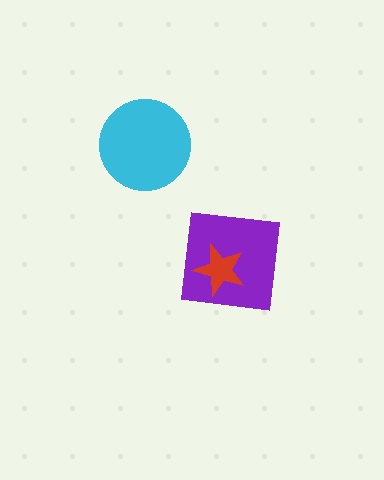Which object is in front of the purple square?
The red star is in front of the purple square.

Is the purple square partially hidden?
Yes, it is partially covered by another shape.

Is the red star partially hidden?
No, no other shape covers it.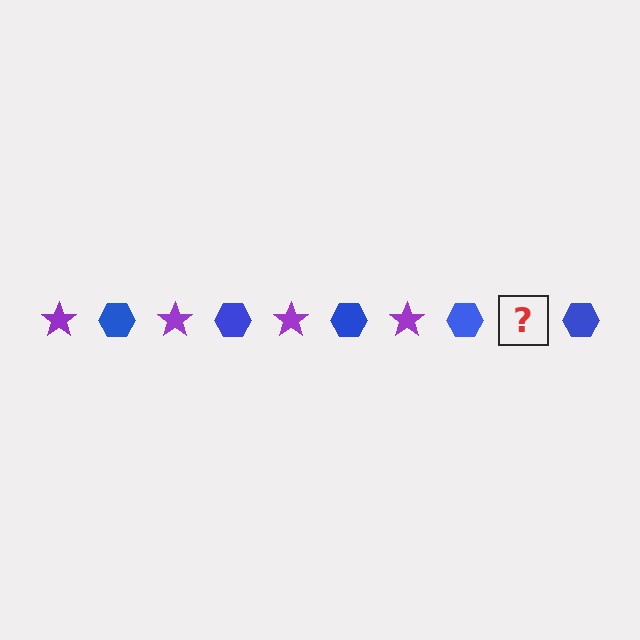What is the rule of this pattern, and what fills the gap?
The rule is that the pattern alternates between purple star and blue hexagon. The gap should be filled with a purple star.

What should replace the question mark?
The question mark should be replaced with a purple star.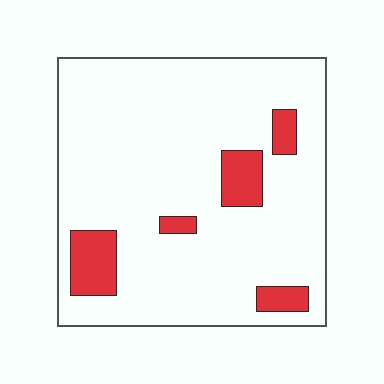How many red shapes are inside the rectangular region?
5.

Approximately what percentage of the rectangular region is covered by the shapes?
Approximately 10%.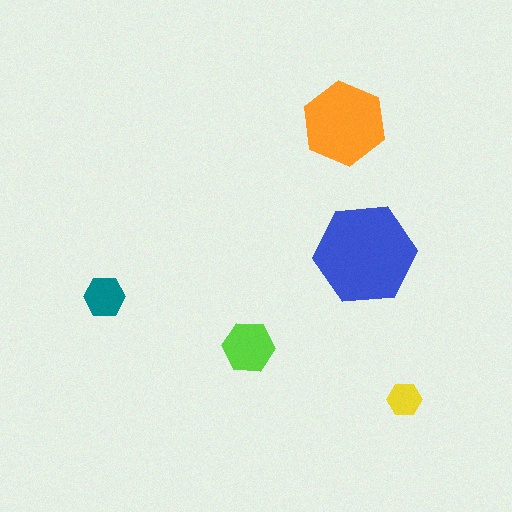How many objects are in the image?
There are 5 objects in the image.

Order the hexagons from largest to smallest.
the blue one, the orange one, the lime one, the teal one, the yellow one.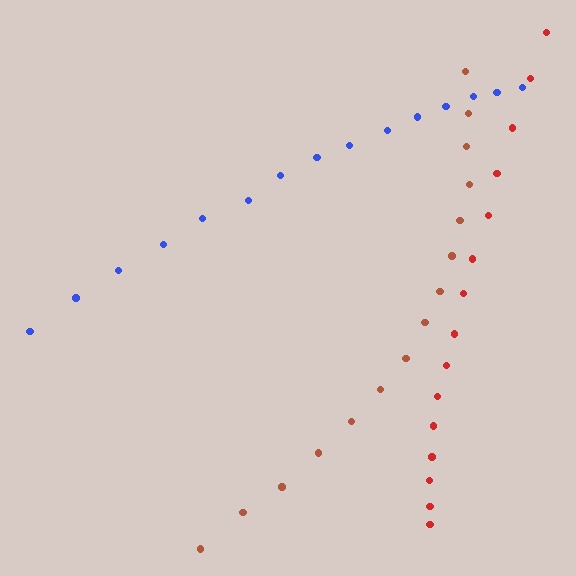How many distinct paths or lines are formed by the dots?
There are 3 distinct paths.